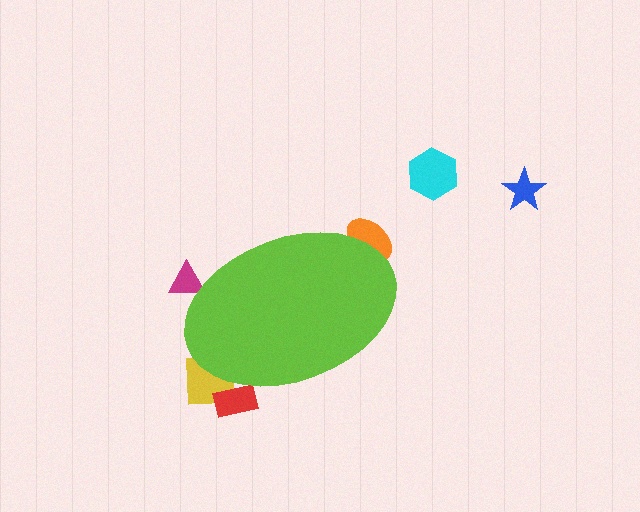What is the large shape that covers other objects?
A lime ellipse.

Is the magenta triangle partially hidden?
Yes, the magenta triangle is partially hidden behind the lime ellipse.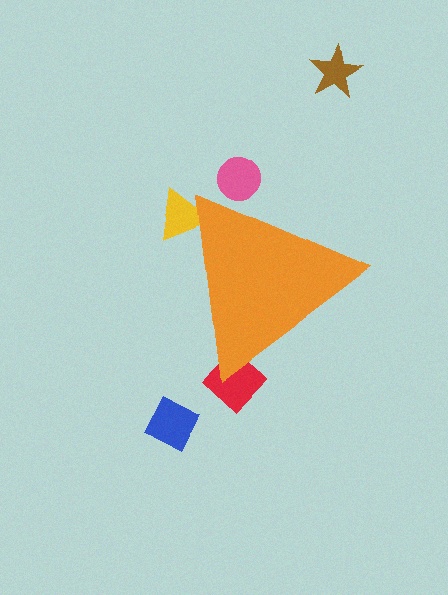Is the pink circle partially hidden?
Yes, the pink circle is partially hidden behind the orange triangle.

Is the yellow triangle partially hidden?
Yes, the yellow triangle is partially hidden behind the orange triangle.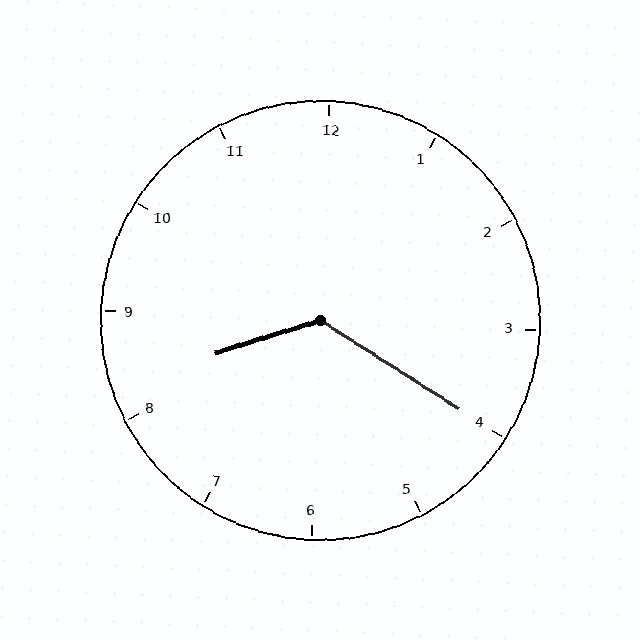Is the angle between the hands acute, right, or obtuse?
It is obtuse.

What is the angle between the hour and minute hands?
Approximately 130 degrees.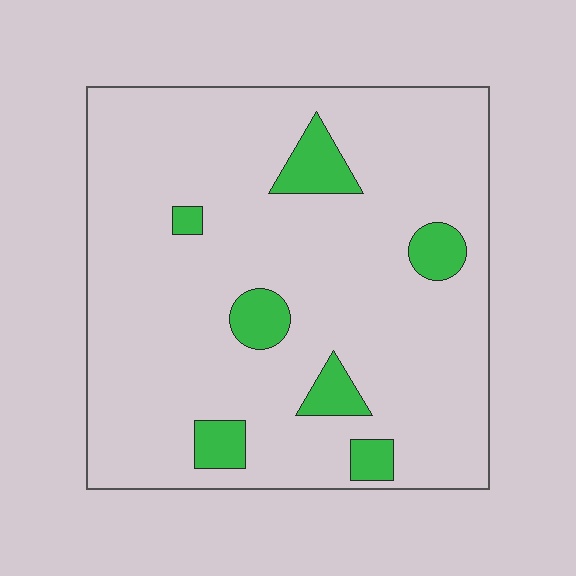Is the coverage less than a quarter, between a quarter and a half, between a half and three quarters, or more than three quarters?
Less than a quarter.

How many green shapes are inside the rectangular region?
7.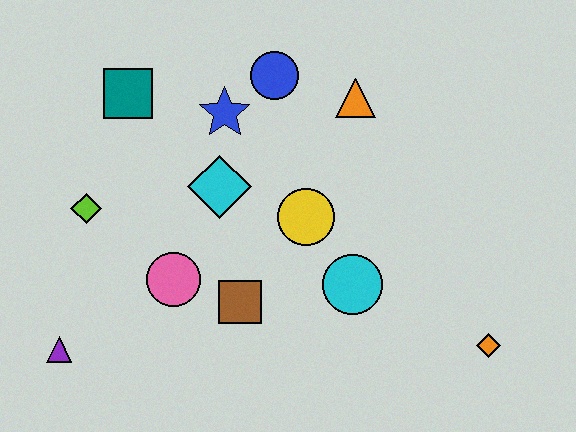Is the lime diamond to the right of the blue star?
No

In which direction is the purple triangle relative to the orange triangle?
The purple triangle is to the left of the orange triangle.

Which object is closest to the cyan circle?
The yellow circle is closest to the cyan circle.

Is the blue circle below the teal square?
No